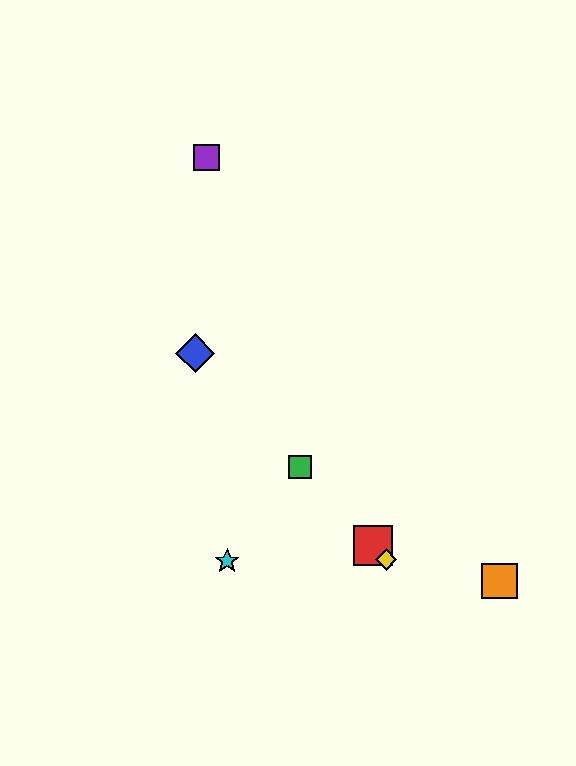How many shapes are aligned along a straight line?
4 shapes (the red square, the blue diamond, the green square, the yellow diamond) are aligned along a straight line.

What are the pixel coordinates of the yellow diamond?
The yellow diamond is at (386, 560).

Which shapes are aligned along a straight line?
The red square, the blue diamond, the green square, the yellow diamond are aligned along a straight line.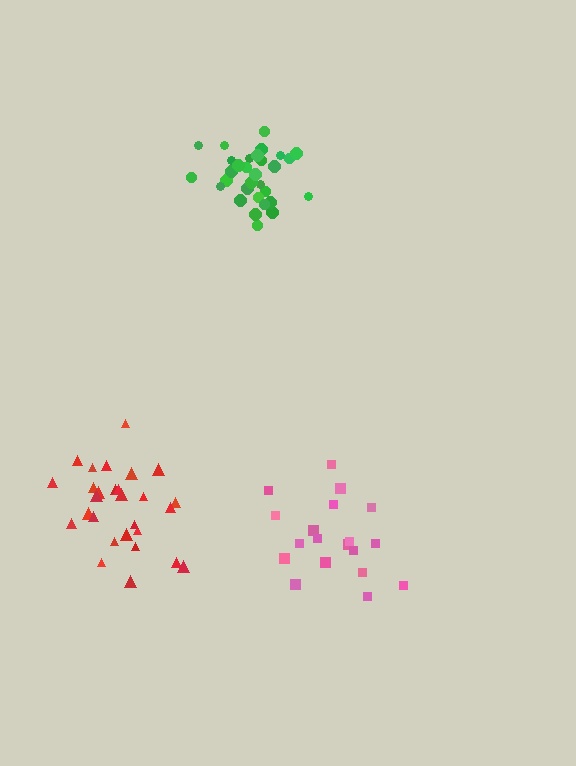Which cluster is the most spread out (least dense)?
Pink.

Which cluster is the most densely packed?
Green.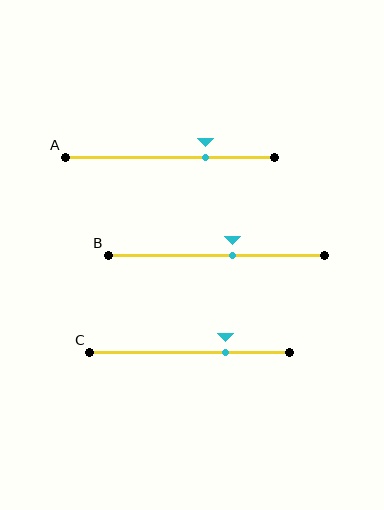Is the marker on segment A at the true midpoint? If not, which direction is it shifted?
No, the marker on segment A is shifted to the right by about 17% of the segment length.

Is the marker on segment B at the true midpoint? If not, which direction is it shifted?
No, the marker on segment B is shifted to the right by about 8% of the segment length.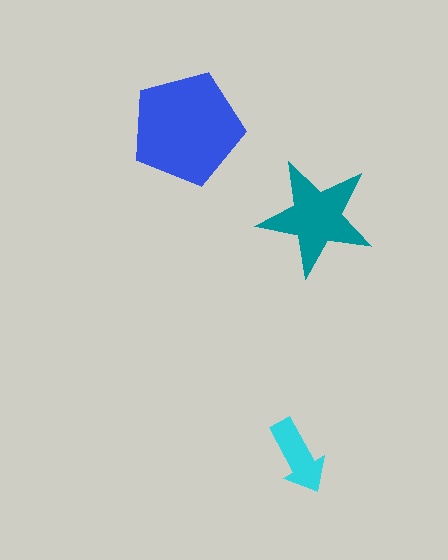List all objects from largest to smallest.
The blue pentagon, the teal star, the cyan arrow.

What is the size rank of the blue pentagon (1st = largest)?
1st.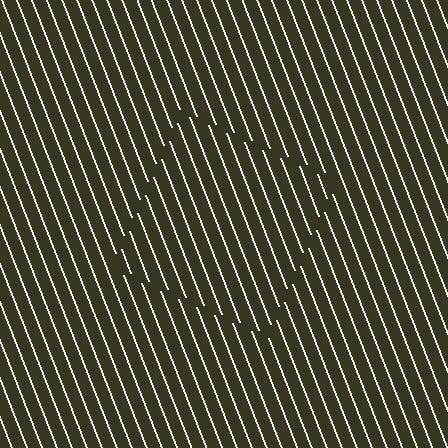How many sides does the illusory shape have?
4 sides — the line-ends trace a square.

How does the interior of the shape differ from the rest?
The interior of the shape contains the same grating, shifted by half a period — the contour is defined by the phase discontinuity where line-ends from the inner and outer gratings abut.